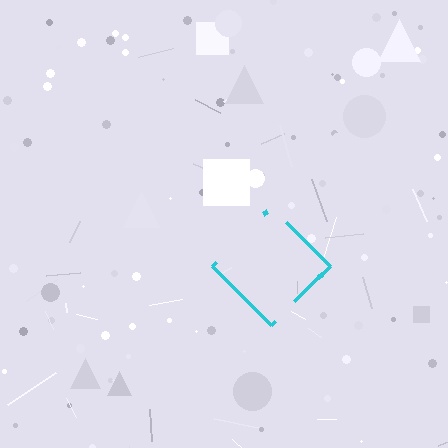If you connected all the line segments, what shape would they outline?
They would outline a diamond.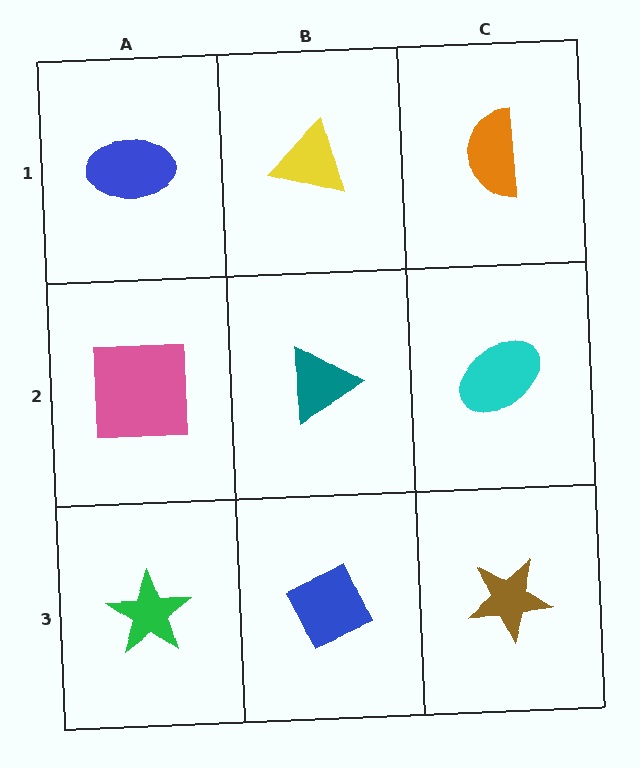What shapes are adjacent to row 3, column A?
A pink square (row 2, column A), a blue diamond (row 3, column B).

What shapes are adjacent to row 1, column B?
A teal triangle (row 2, column B), a blue ellipse (row 1, column A), an orange semicircle (row 1, column C).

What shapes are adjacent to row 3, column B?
A teal triangle (row 2, column B), a green star (row 3, column A), a brown star (row 3, column C).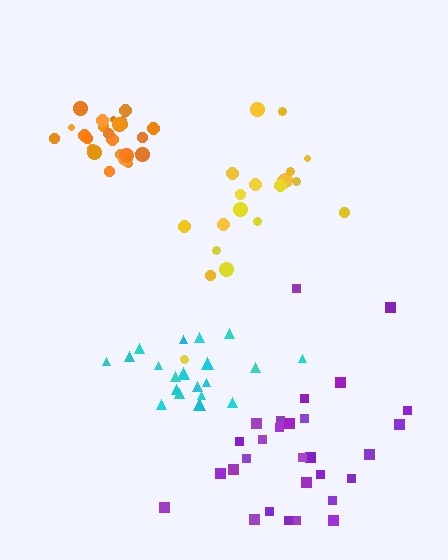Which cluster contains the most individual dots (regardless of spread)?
Purple (29).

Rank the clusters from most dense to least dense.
orange, cyan, yellow, purple.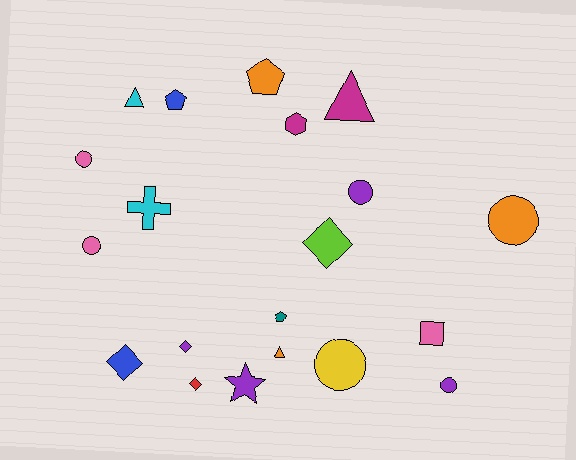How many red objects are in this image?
There is 1 red object.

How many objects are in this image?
There are 20 objects.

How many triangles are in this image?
There are 3 triangles.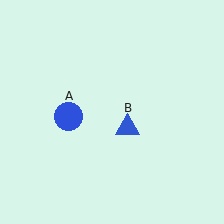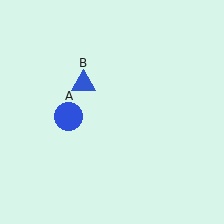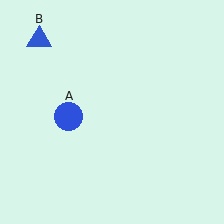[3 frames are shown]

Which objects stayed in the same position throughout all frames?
Blue circle (object A) remained stationary.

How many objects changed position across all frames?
1 object changed position: blue triangle (object B).